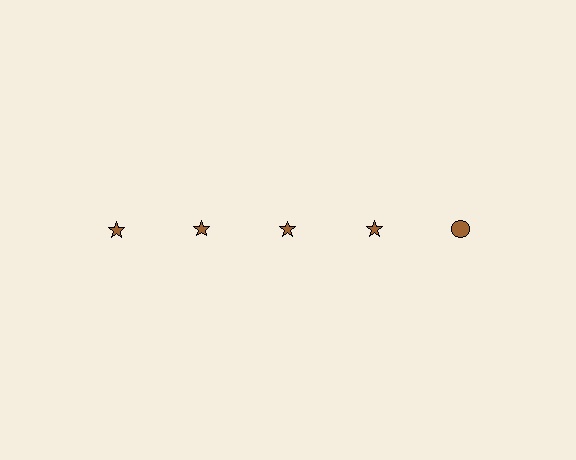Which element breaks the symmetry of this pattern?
The brown circle in the top row, rightmost column breaks the symmetry. All other shapes are brown stars.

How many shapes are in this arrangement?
There are 5 shapes arranged in a grid pattern.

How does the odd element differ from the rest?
It has a different shape: circle instead of star.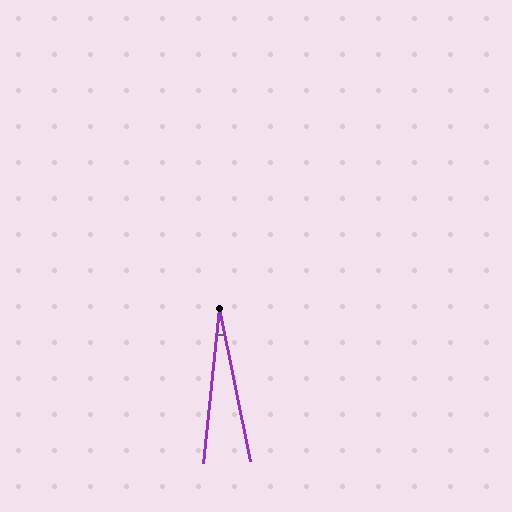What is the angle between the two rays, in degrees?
Approximately 17 degrees.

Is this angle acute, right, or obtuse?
It is acute.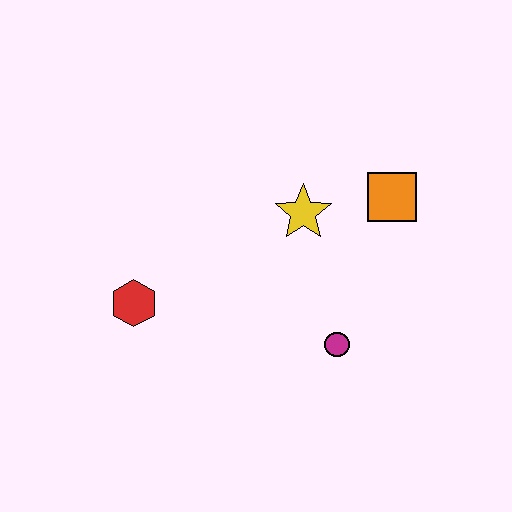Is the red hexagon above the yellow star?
No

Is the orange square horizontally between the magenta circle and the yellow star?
No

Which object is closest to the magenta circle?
The yellow star is closest to the magenta circle.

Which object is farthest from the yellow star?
The red hexagon is farthest from the yellow star.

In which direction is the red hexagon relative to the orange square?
The red hexagon is to the left of the orange square.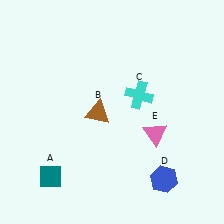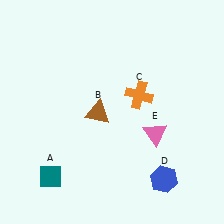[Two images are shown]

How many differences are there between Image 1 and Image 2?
There is 1 difference between the two images.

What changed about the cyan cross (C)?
In Image 1, C is cyan. In Image 2, it changed to orange.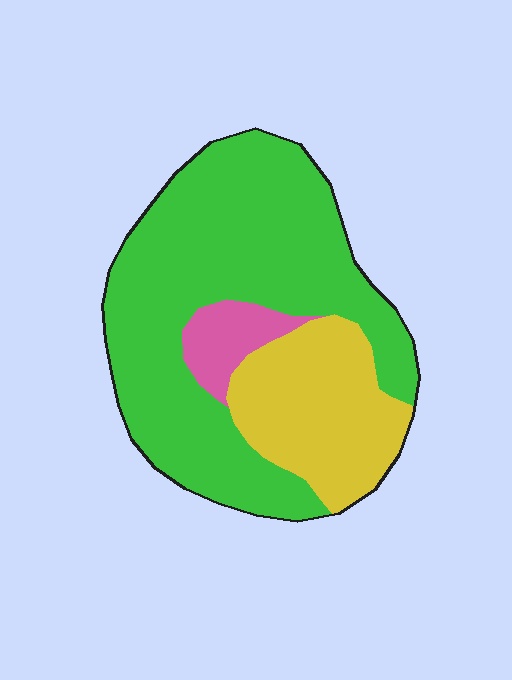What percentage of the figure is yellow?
Yellow takes up about one quarter (1/4) of the figure.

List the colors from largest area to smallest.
From largest to smallest: green, yellow, pink.